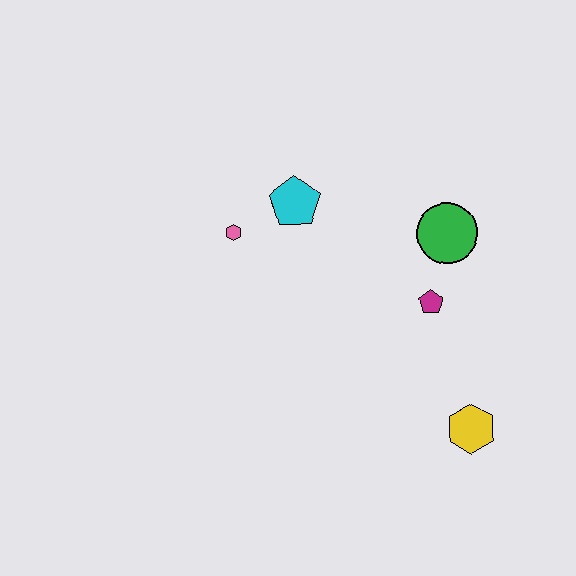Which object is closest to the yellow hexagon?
The magenta pentagon is closest to the yellow hexagon.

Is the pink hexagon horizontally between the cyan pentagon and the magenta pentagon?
No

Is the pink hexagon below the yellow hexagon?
No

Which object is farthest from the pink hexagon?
The yellow hexagon is farthest from the pink hexagon.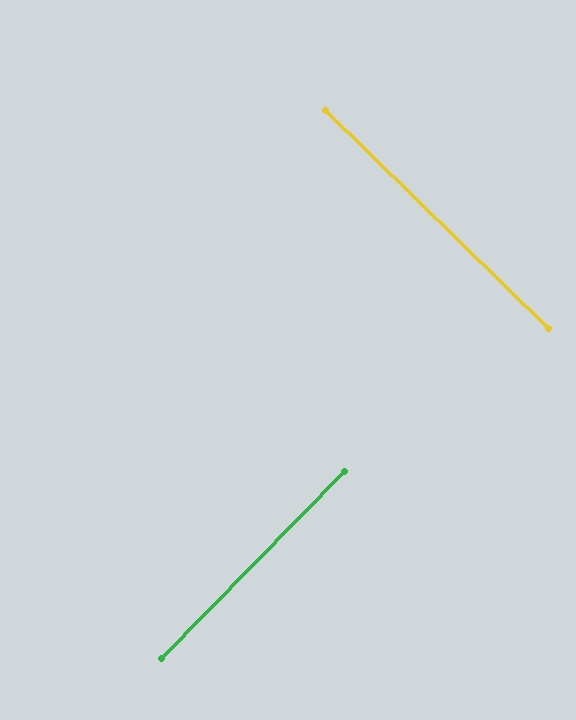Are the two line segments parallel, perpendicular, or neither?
Perpendicular — they meet at approximately 90°.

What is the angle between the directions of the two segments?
Approximately 90 degrees.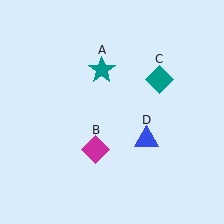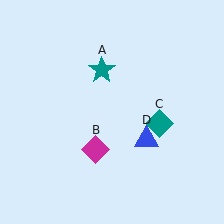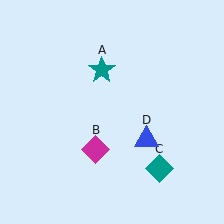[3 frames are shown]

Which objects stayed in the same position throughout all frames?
Teal star (object A) and magenta diamond (object B) and blue triangle (object D) remained stationary.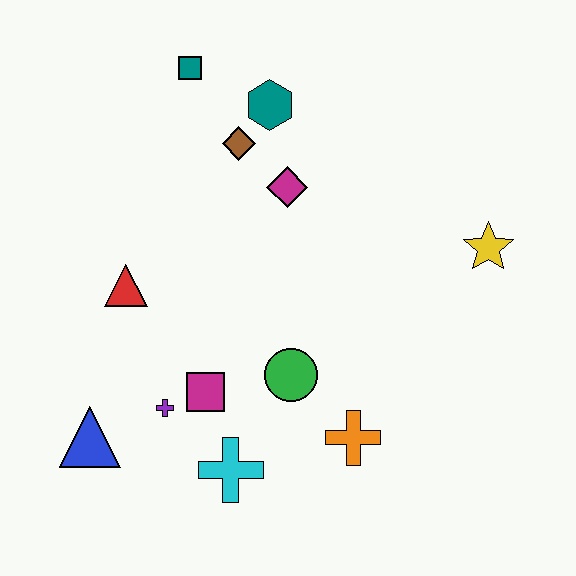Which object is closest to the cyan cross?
The magenta square is closest to the cyan cross.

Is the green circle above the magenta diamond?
No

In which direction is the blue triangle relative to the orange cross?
The blue triangle is to the left of the orange cross.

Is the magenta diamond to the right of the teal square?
Yes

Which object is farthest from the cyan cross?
The teal square is farthest from the cyan cross.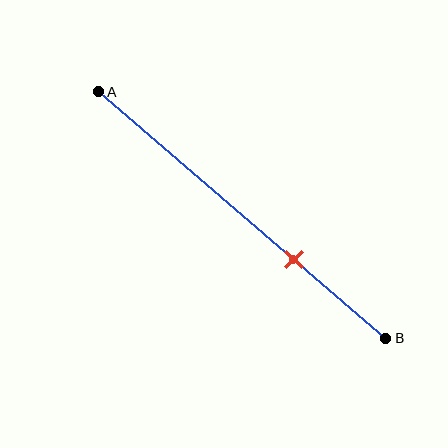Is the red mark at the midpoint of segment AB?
No, the mark is at about 70% from A, not at the 50% midpoint.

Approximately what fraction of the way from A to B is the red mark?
The red mark is approximately 70% of the way from A to B.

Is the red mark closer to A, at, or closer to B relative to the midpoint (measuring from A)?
The red mark is closer to point B than the midpoint of segment AB.